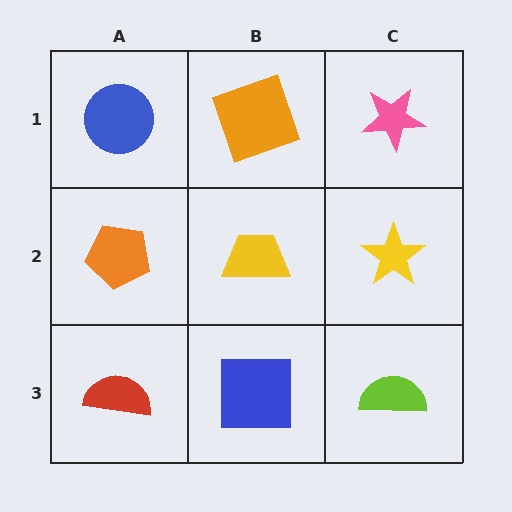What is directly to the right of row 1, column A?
An orange square.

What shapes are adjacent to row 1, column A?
An orange pentagon (row 2, column A), an orange square (row 1, column B).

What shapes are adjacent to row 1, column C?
A yellow star (row 2, column C), an orange square (row 1, column B).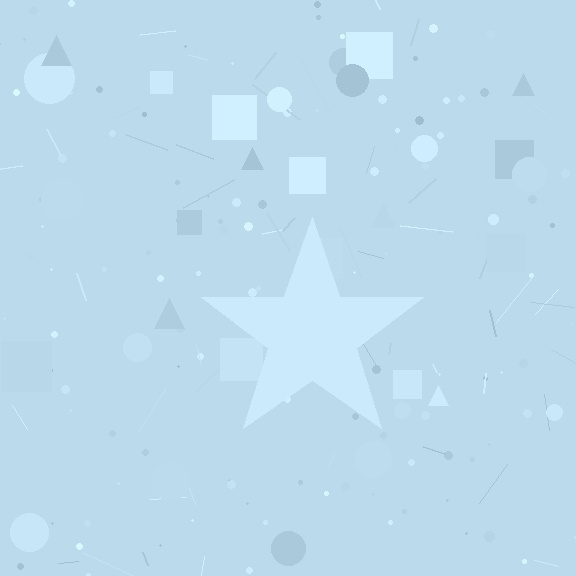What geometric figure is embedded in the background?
A star is embedded in the background.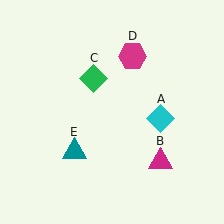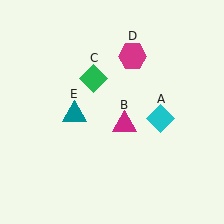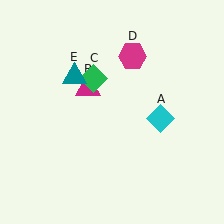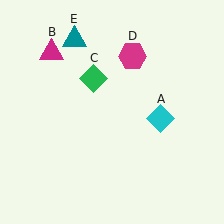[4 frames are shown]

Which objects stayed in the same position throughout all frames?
Cyan diamond (object A) and green diamond (object C) and magenta hexagon (object D) remained stationary.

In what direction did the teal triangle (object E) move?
The teal triangle (object E) moved up.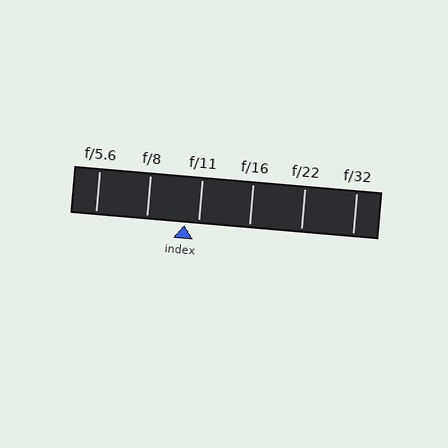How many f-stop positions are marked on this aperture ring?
There are 6 f-stop positions marked.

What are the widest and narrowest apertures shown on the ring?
The widest aperture shown is f/5.6 and the narrowest is f/32.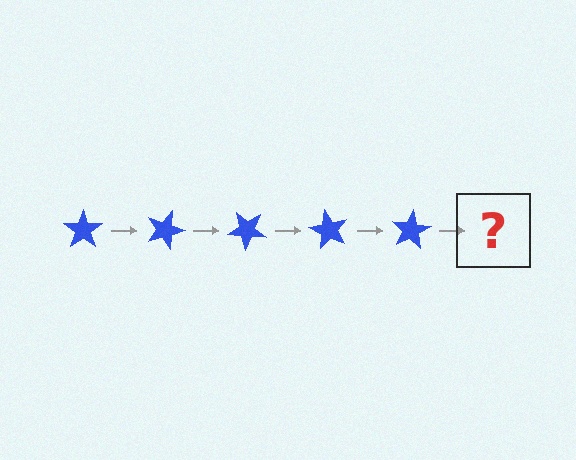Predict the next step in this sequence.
The next step is a blue star rotated 100 degrees.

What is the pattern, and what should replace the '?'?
The pattern is that the star rotates 20 degrees each step. The '?' should be a blue star rotated 100 degrees.